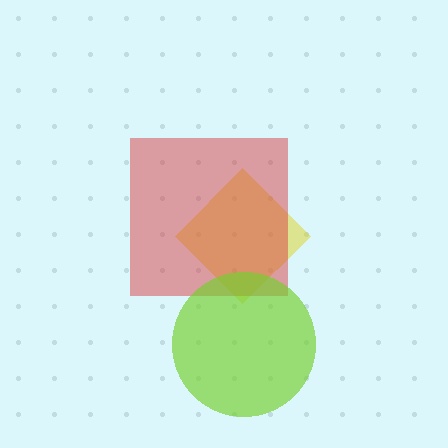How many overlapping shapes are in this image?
There are 3 overlapping shapes in the image.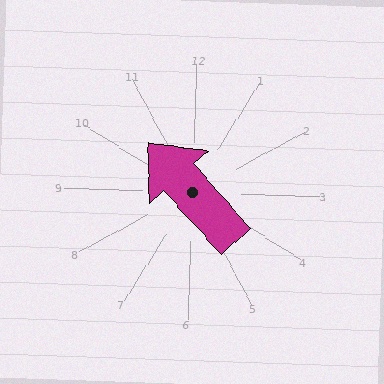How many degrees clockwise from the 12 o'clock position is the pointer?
Approximately 317 degrees.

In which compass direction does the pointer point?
Northwest.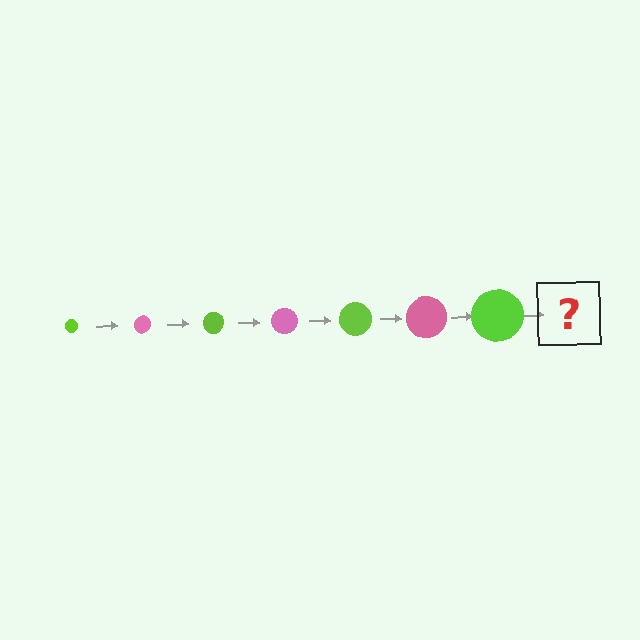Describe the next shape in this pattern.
It should be a pink circle, larger than the previous one.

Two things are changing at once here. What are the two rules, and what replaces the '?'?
The two rules are that the circle grows larger each step and the color cycles through lime and pink. The '?' should be a pink circle, larger than the previous one.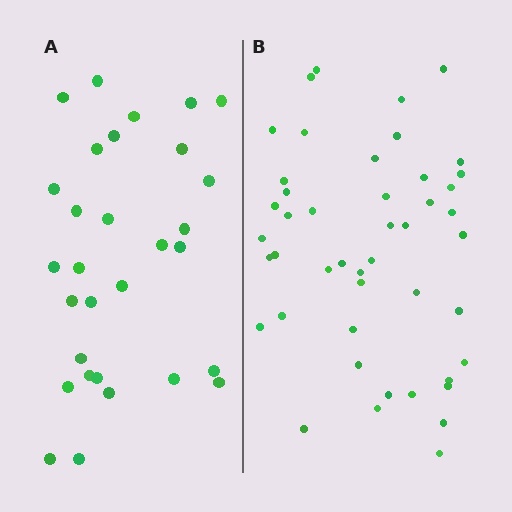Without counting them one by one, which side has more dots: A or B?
Region B (the right region) has more dots.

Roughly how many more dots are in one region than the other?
Region B has approximately 15 more dots than region A.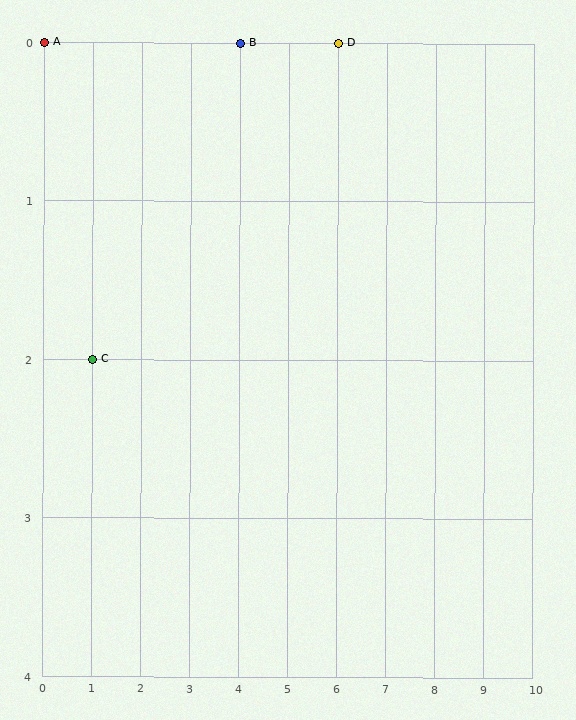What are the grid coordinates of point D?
Point D is at grid coordinates (6, 0).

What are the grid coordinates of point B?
Point B is at grid coordinates (4, 0).